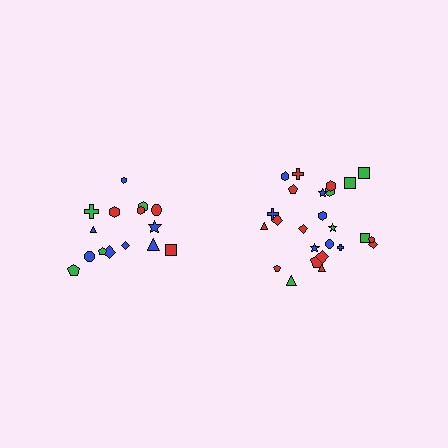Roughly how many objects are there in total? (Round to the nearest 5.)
Roughly 40 objects in total.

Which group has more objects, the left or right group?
The right group.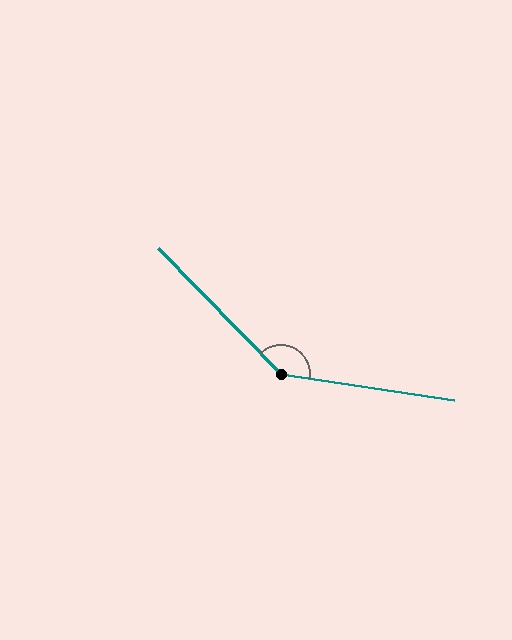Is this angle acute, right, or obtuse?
It is obtuse.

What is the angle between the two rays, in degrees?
Approximately 143 degrees.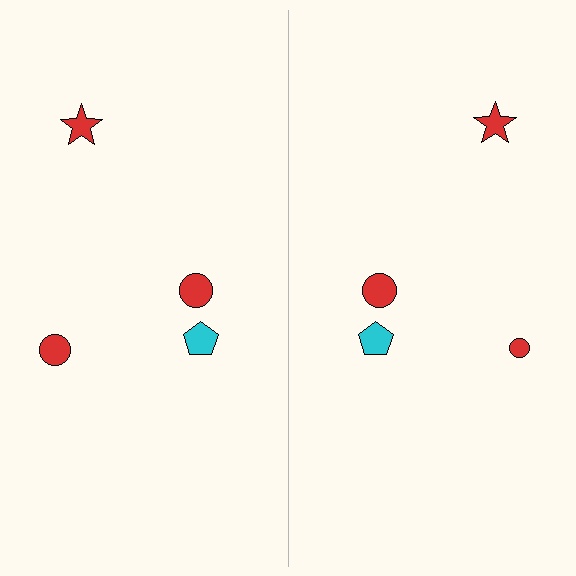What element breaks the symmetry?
The red circle on the right side has a different size than its mirror counterpart.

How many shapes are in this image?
There are 8 shapes in this image.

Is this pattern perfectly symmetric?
No, the pattern is not perfectly symmetric. The red circle on the right side has a different size than its mirror counterpart.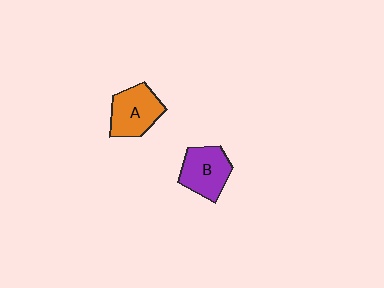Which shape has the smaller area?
Shape B (purple).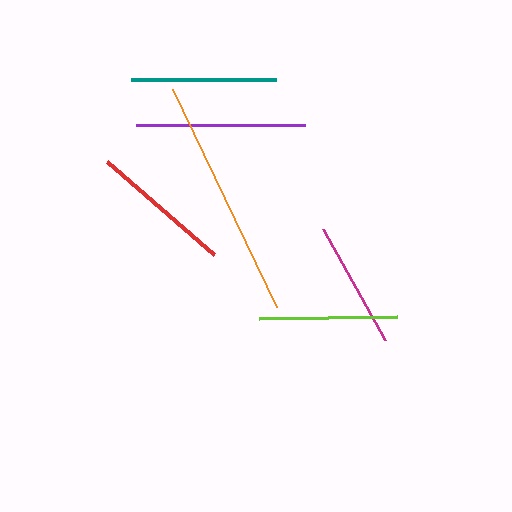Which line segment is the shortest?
The magenta line is the shortest at approximately 128 pixels.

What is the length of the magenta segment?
The magenta segment is approximately 128 pixels long.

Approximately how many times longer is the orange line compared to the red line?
The orange line is approximately 1.7 times the length of the red line.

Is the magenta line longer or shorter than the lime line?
The lime line is longer than the magenta line.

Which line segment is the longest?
The orange line is the longest at approximately 242 pixels.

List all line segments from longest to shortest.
From longest to shortest: orange, purple, teal, red, lime, magenta.